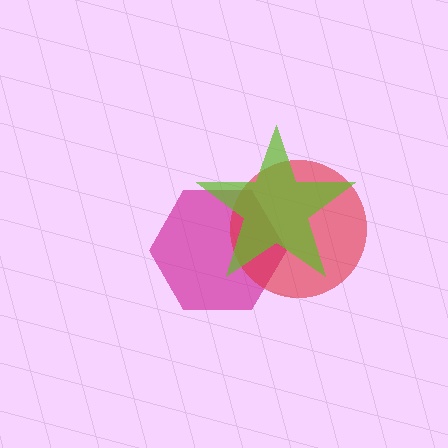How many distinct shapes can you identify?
There are 3 distinct shapes: a magenta hexagon, a red circle, a lime star.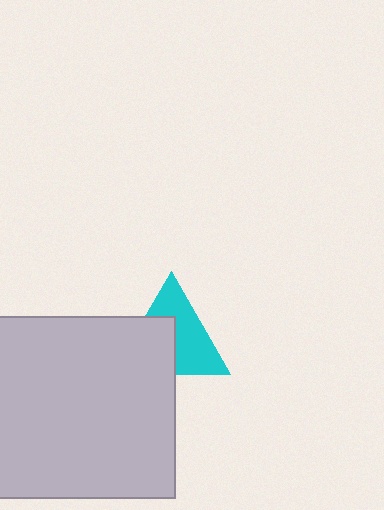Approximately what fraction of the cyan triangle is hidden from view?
Roughly 45% of the cyan triangle is hidden behind the light gray square.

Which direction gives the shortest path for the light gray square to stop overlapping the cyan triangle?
Moving toward the lower-left gives the shortest separation.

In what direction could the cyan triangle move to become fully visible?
The cyan triangle could move toward the upper-right. That would shift it out from behind the light gray square entirely.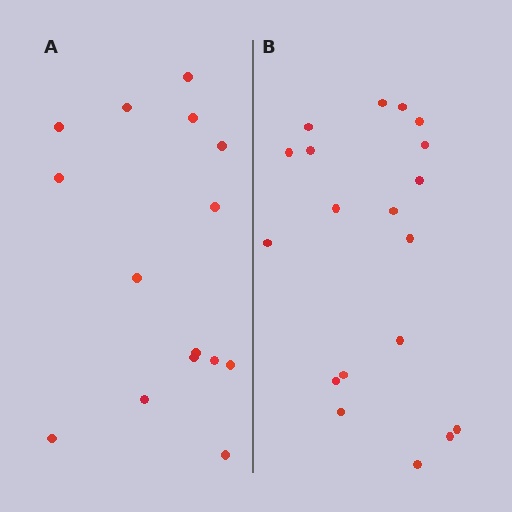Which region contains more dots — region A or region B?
Region B (the right region) has more dots.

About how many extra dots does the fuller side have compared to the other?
Region B has about 4 more dots than region A.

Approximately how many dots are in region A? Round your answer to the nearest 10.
About 20 dots. (The exact count is 15, which rounds to 20.)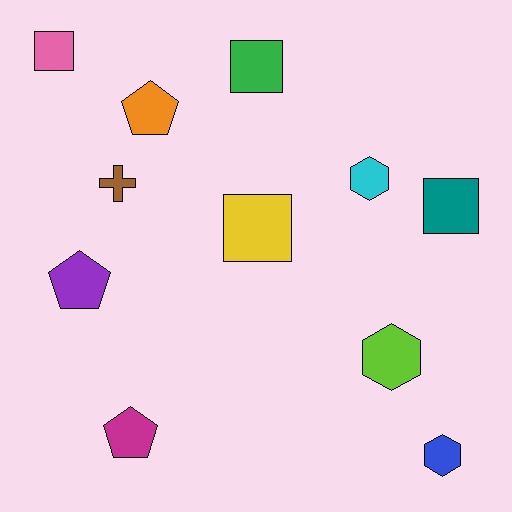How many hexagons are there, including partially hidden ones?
There are 3 hexagons.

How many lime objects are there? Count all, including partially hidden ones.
There is 1 lime object.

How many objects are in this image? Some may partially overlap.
There are 11 objects.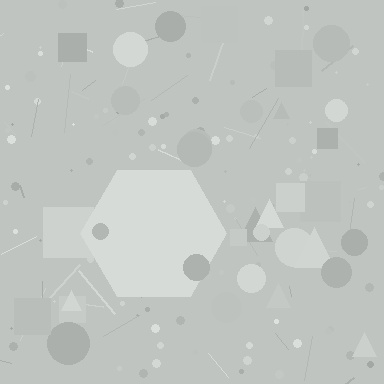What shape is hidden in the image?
A hexagon is hidden in the image.